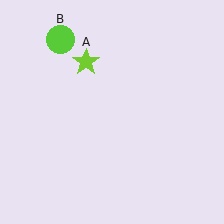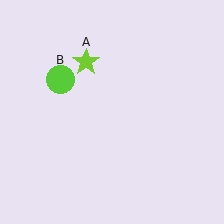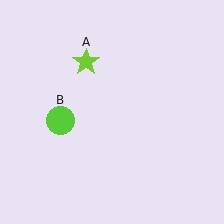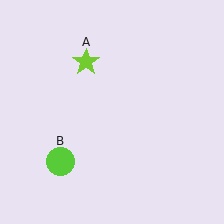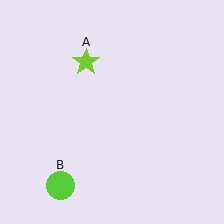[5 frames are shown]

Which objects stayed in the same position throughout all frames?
Lime star (object A) remained stationary.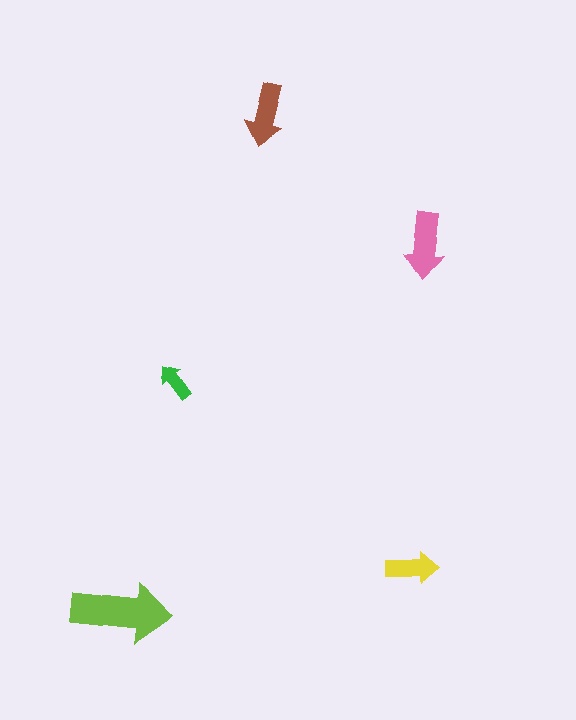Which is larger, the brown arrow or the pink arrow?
The pink one.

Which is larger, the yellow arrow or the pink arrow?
The pink one.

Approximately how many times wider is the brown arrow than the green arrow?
About 1.5 times wider.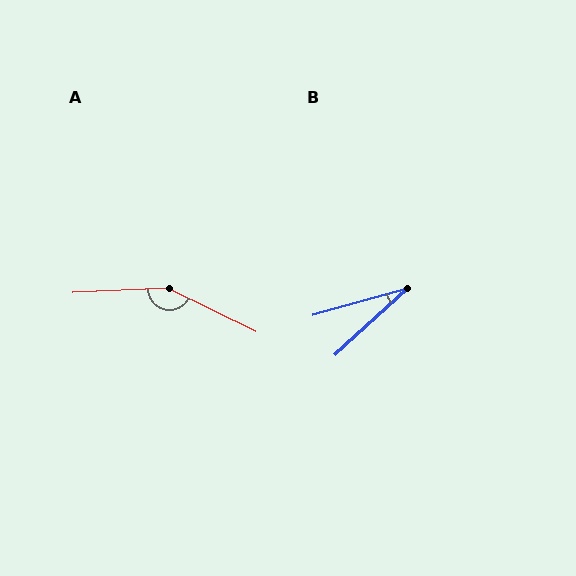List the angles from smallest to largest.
B (27°), A (151°).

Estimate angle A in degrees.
Approximately 151 degrees.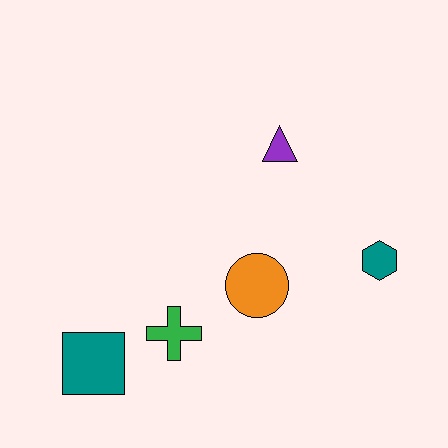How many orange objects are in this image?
There is 1 orange object.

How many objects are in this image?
There are 5 objects.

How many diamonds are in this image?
There are no diamonds.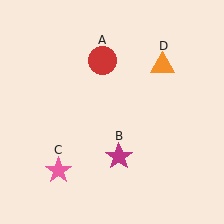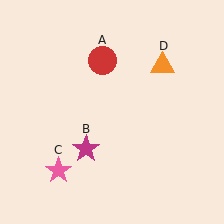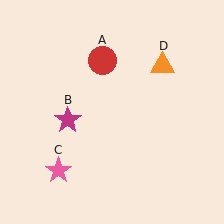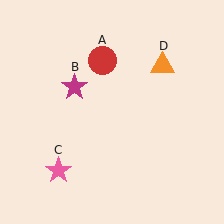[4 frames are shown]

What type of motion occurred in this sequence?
The magenta star (object B) rotated clockwise around the center of the scene.